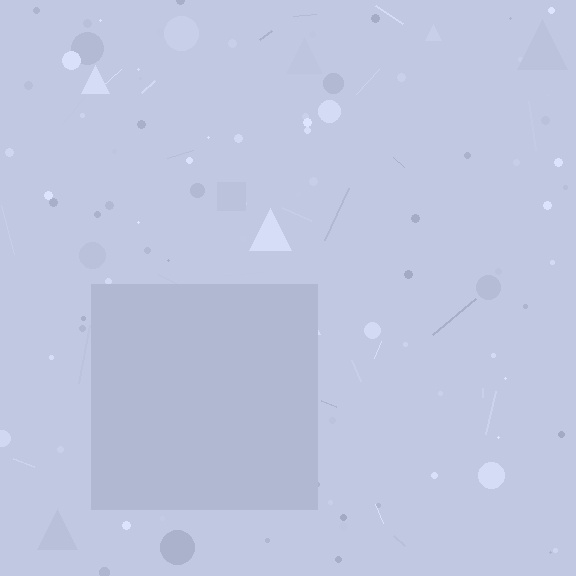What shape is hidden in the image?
A square is hidden in the image.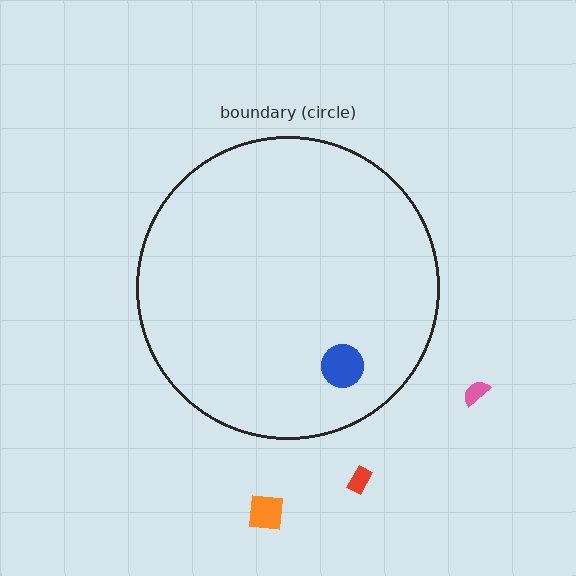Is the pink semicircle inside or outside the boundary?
Outside.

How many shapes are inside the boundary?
1 inside, 3 outside.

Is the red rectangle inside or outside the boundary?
Outside.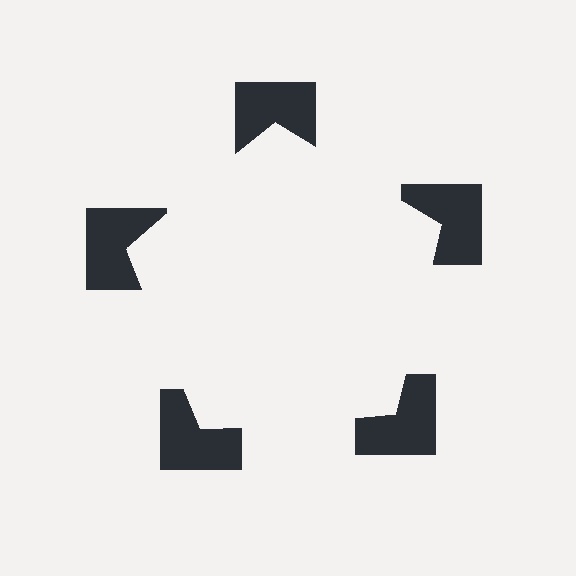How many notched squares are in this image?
There are 5 — one at each vertex of the illusory pentagon.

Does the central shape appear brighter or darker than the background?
It typically appears slightly brighter than the background, even though no actual brightness change is drawn.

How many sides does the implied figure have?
5 sides.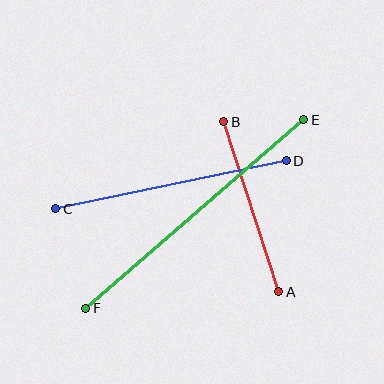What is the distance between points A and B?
The distance is approximately 179 pixels.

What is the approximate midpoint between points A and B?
The midpoint is at approximately (251, 207) pixels.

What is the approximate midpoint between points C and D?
The midpoint is at approximately (171, 185) pixels.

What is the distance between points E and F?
The distance is approximately 289 pixels.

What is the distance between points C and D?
The distance is approximately 236 pixels.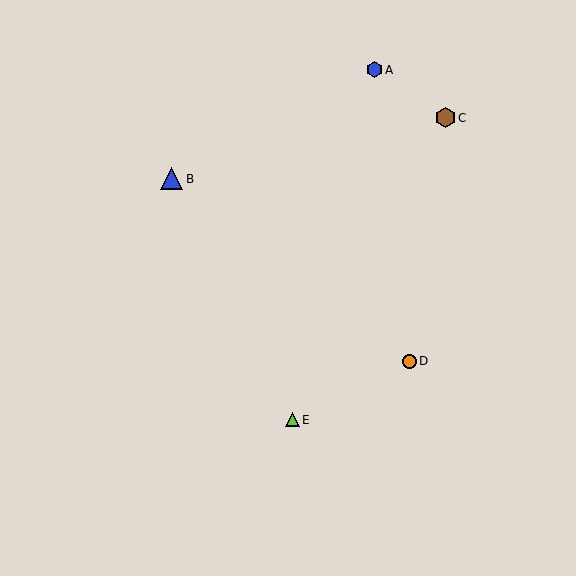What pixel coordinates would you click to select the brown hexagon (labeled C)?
Click at (445, 118) to select the brown hexagon C.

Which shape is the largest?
The blue triangle (labeled B) is the largest.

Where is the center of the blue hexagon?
The center of the blue hexagon is at (374, 70).